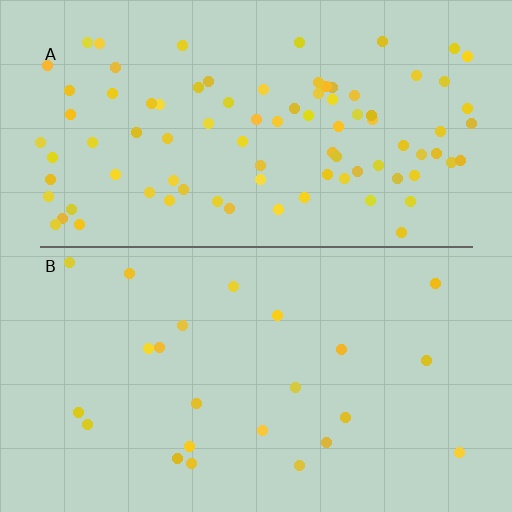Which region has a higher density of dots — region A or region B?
A (the top).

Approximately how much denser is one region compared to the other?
Approximately 3.8× — region A over region B.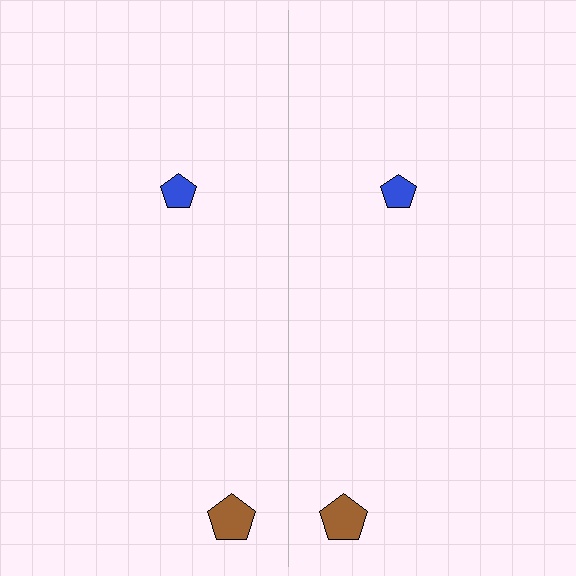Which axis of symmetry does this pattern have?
The pattern has a vertical axis of symmetry running through the center of the image.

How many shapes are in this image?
There are 4 shapes in this image.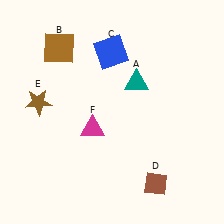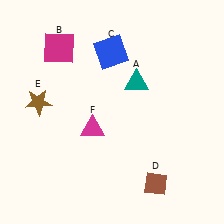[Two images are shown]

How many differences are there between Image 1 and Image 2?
There is 1 difference between the two images.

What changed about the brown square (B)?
In Image 1, B is brown. In Image 2, it changed to magenta.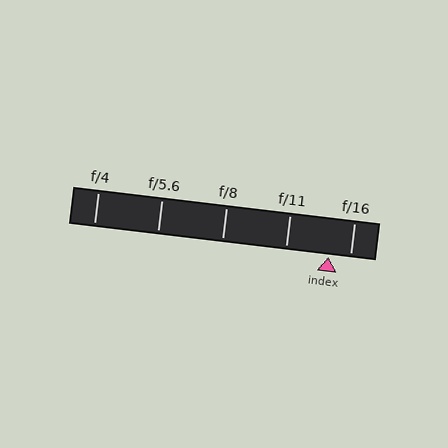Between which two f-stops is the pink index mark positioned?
The index mark is between f/11 and f/16.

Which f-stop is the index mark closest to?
The index mark is closest to f/16.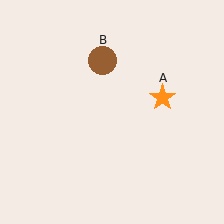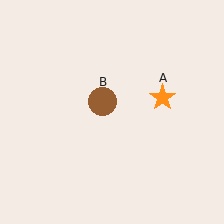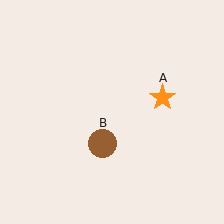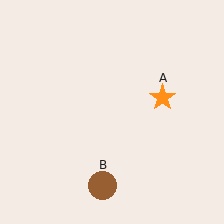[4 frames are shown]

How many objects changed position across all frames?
1 object changed position: brown circle (object B).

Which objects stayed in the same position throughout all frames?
Orange star (object A) remained stationary.